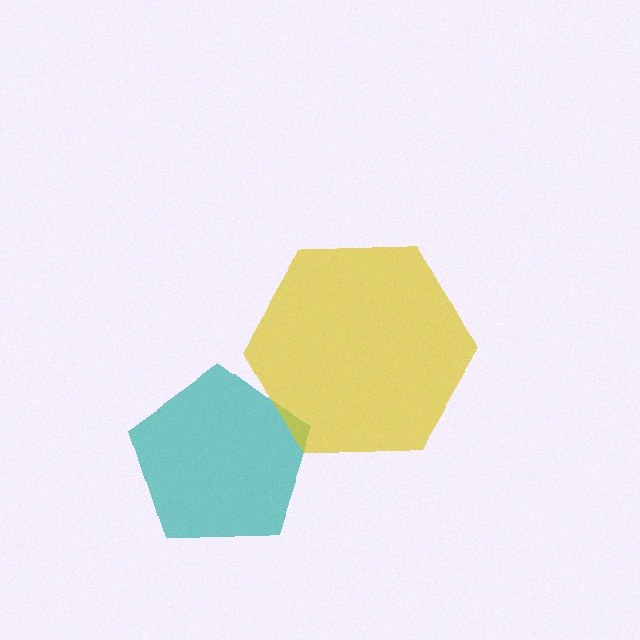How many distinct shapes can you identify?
There are 2 distinct shapes: a teal pentagon, a yellow hexagon.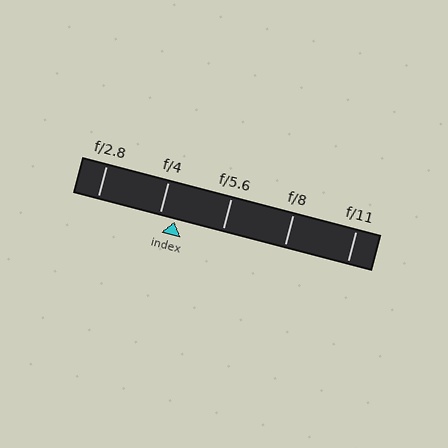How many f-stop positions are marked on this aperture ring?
There are 5 f-stop positions marked.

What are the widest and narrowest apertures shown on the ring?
The widest aperture shown is f/2.8 and the narrowest is f/11.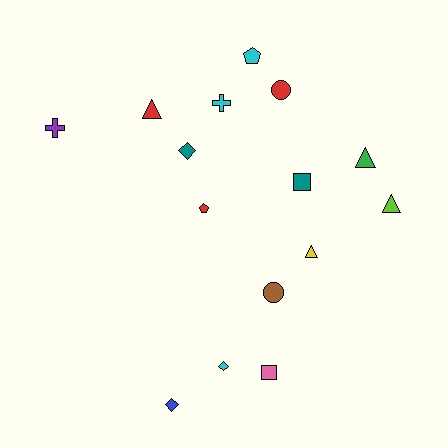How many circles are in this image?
There are 2 circles.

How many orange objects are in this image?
There are no orange objects.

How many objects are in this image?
There are 15 objects.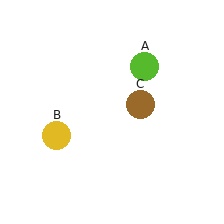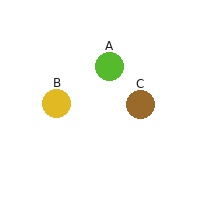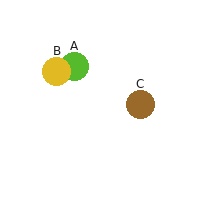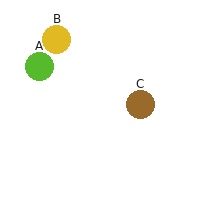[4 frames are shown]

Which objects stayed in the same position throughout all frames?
Brown circle (object C) remained stationary.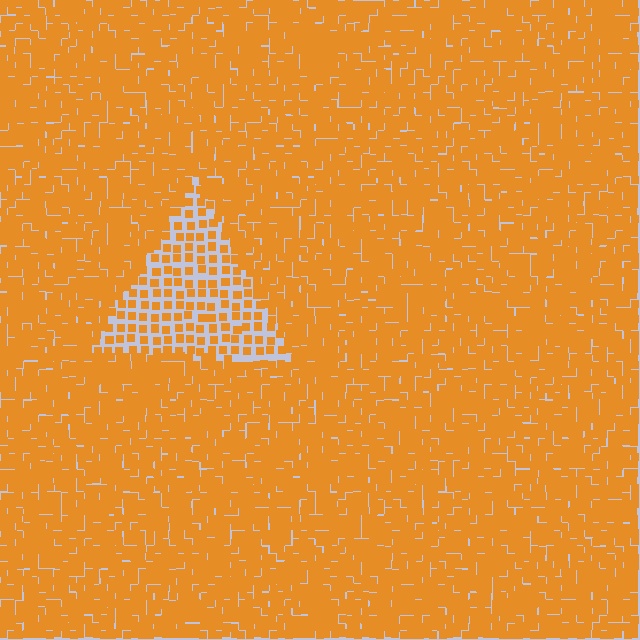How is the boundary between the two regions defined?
The boundary is defined by a change in element density (approximately 2.2x ratio). All elements are the same color, size, and shape.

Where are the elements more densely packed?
The elements are more densely packed outside the triangle boundary.